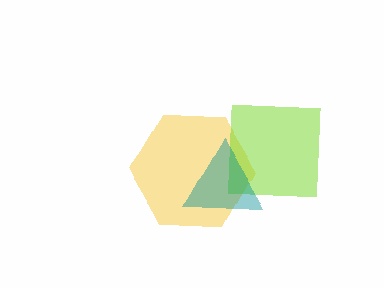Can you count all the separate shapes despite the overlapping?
Yes, there are 3 separate shapes.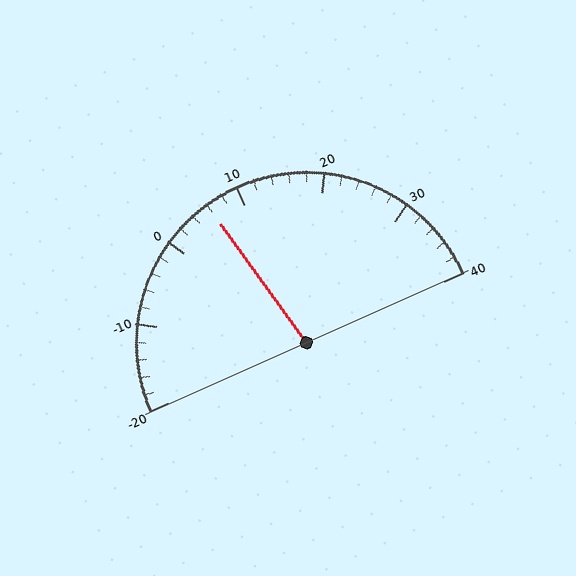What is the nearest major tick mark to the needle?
The nearest major tick mark is 10.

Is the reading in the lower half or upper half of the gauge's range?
The reading is in the lower half of the range (-20 to 40).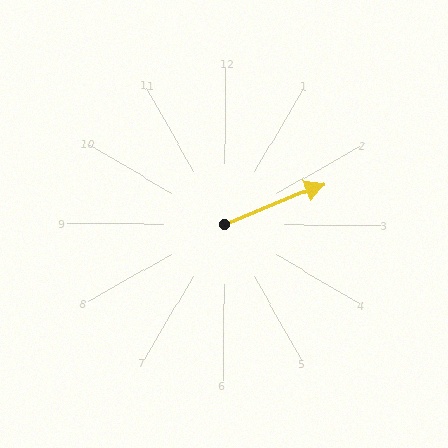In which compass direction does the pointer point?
Northeast.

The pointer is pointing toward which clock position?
Roughly 2 o'clock.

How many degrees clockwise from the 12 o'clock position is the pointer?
Approximately 67 degrees.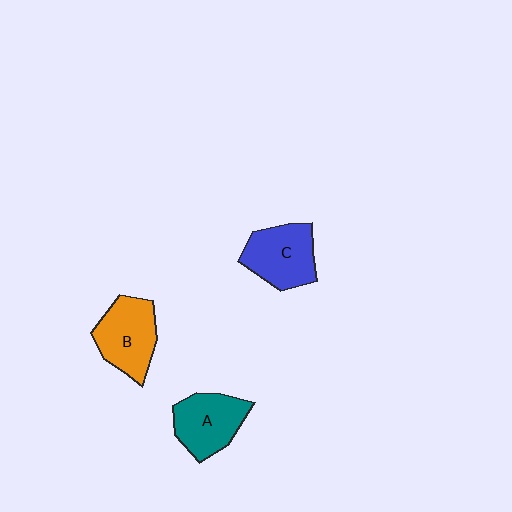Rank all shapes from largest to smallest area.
From largest to smallest: B (orange), C (blue), A (teal).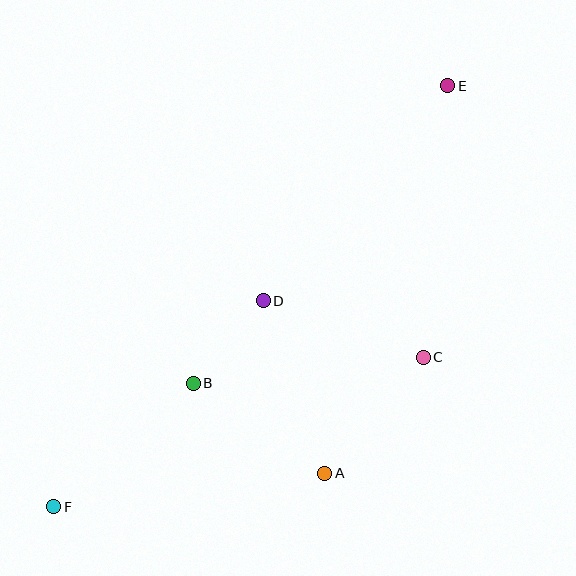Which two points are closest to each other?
Points B and D are closest to each other.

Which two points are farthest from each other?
Points E and F are farthest from each other.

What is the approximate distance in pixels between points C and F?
The distance between C and F is approximately 398 pixels.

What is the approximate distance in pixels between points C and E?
The distance between C and E is approximately 273 pixels.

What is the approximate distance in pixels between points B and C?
The distance between B and C is approximately 231 pixels.